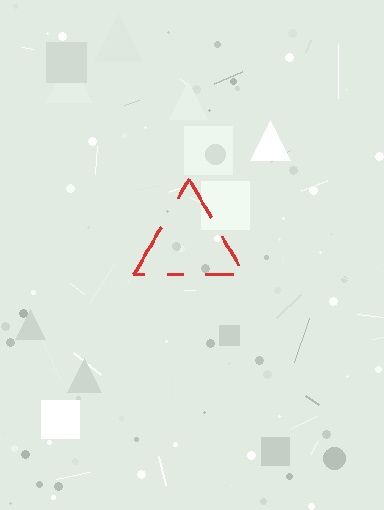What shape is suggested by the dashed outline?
The dashed outline suggests a triangle.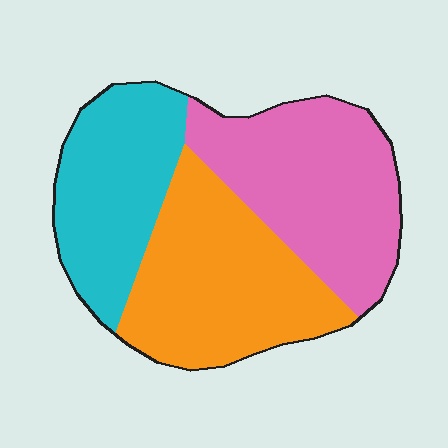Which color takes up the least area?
Cyan, at roughly 30%.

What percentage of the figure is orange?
Orange takes up between a quarter and a half of the figure.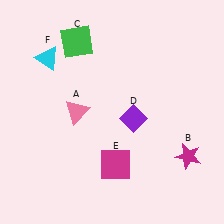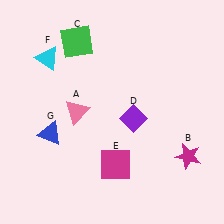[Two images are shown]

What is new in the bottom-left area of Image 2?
A blue triangle (G) was added in the bottom-left area of Image 2.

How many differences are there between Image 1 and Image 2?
There is 1 difference between the two images.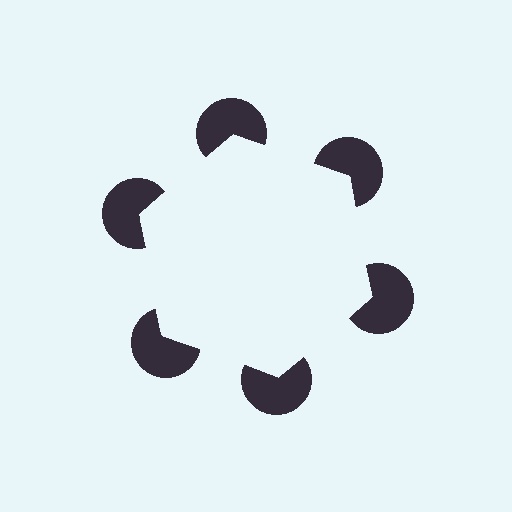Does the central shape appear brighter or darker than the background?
It typically appears slightly brighter than the background, even though no actual brightness change is drawn.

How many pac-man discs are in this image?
There are 6 — one at each vertex of the illusory hexagon.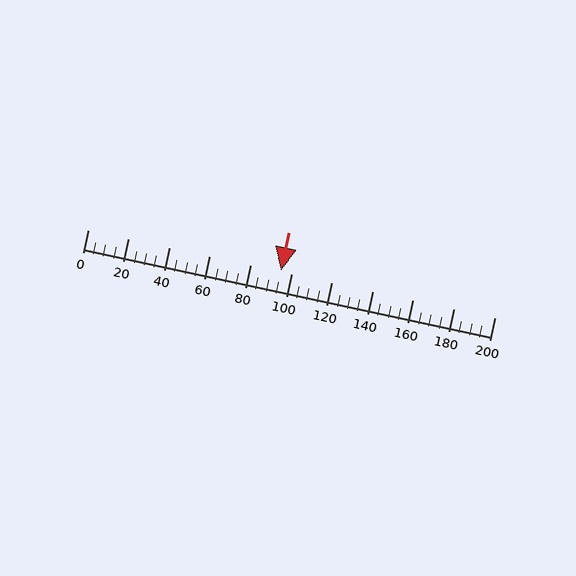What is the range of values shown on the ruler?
The ruler shows values from 0 to 200.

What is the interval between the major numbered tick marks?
The major tick marks are spaced 20 units apart.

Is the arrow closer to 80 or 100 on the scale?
The arrow is closer to 100.